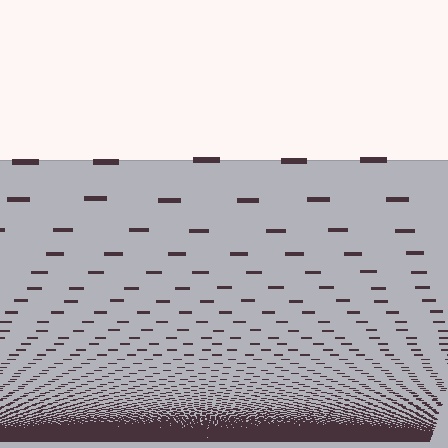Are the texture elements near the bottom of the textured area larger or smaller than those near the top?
Smaller. The gradient is inverted — elements near the bottom are smaller and denser.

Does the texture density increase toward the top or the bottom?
Density increases toward the bottom.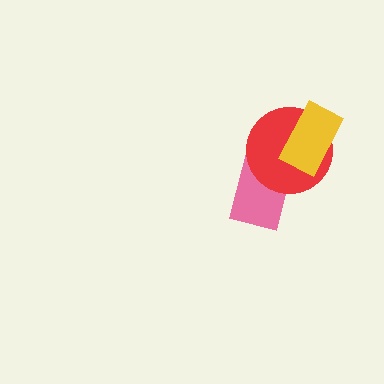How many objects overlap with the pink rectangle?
1 object overlaps with the pink rectangle.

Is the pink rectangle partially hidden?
Yes, it is partially covered by another shape.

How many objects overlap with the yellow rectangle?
1 object overlaps with the yellow rectangle.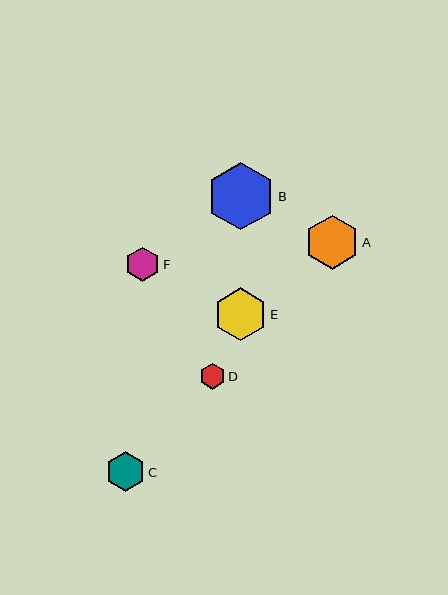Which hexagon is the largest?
Hexagon B is the largest with a size of approximately 67 pixels.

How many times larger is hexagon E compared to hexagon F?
Hexagon E is approximately 1.5 times the size of hexagon F.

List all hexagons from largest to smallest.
From largest to smallest: B, A, E, C, F, D.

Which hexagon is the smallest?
Hexagon D is the smallest with a size of approximately 26 pixels.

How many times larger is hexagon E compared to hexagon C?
Hexagon E is approximately 1.3 times the size of hexagon C.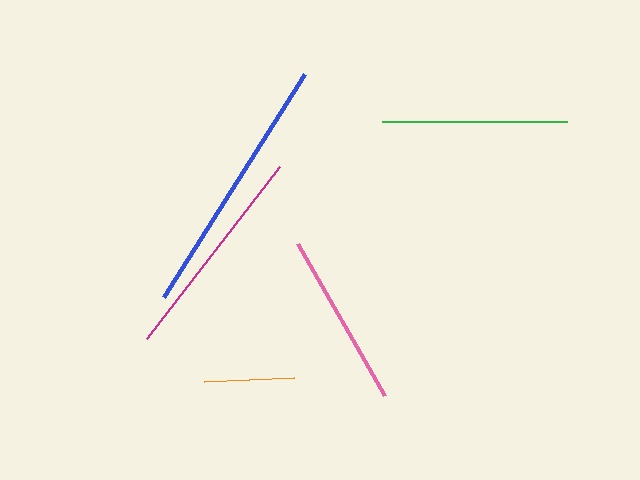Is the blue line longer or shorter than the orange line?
The blue line is longer than the orange line.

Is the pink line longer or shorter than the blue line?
The blue line is longer than the pink line.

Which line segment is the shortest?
The orange line is the shortest at approximately 90 pixels.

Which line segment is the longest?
The blue line is the longest at approximately 264 pixels.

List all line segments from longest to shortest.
From longest to shortest: blue, magenta, green, pink, orange.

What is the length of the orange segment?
The orange segment is approximately 90 pixels long.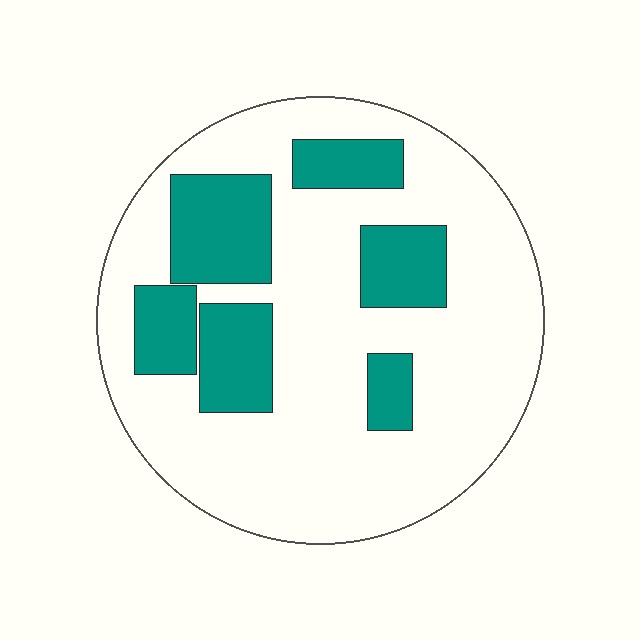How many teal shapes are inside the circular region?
6.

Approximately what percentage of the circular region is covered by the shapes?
Approximately 25%.